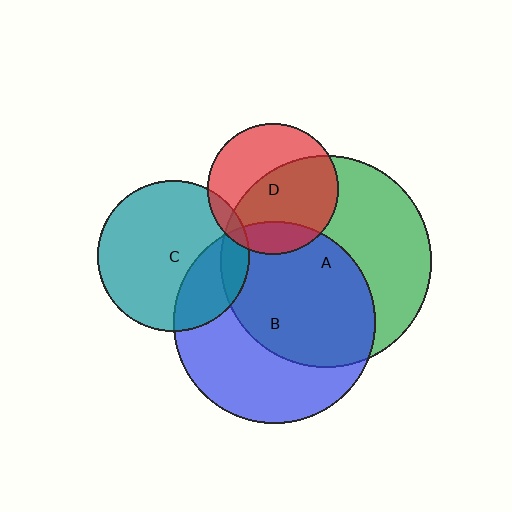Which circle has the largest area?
Circle A (green).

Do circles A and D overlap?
Yes.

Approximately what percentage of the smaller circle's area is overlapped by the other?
Approximately 60%.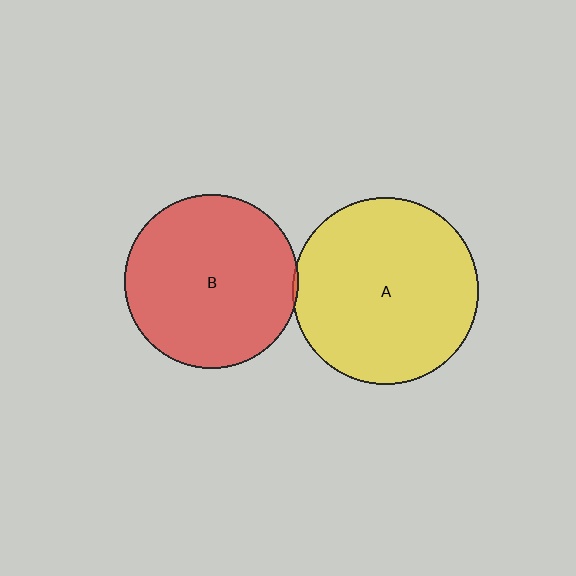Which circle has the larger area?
Circle A (yellow).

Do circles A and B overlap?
Yes.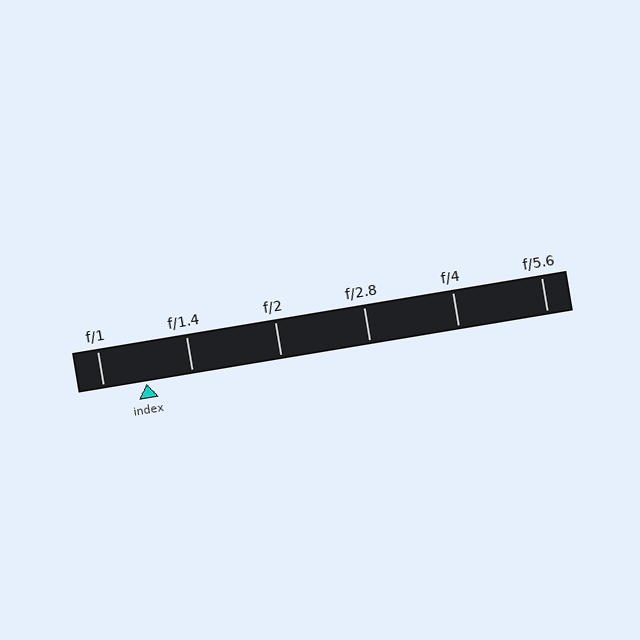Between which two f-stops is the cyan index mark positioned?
The index mark is between f/1 and f/1.4.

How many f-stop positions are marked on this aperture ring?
There are 6 f-stop positions marked.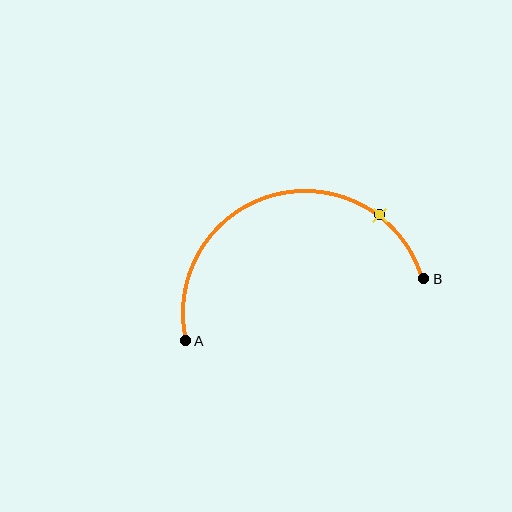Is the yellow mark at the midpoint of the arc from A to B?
No. The yellow mark lies on the arc but is closer to endpoint B. The arc midpoint would be at the point on the curve equidistant along the arc from both A and B.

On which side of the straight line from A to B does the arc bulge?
The arc bulges above the straight line connecting A and B.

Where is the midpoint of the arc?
The arc midpoint is the point on the curve farthest from the straight line joining A and B. It sits above that line.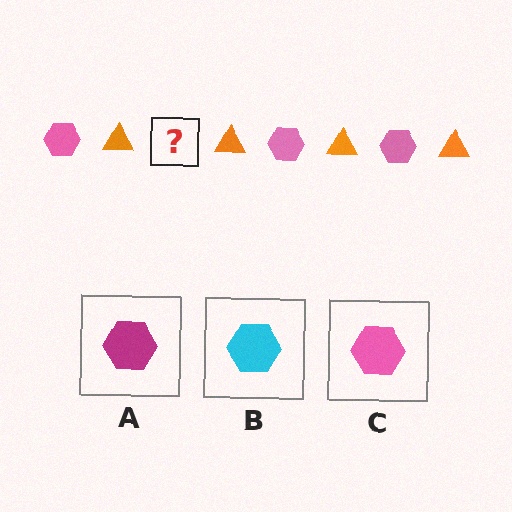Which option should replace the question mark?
Option C.